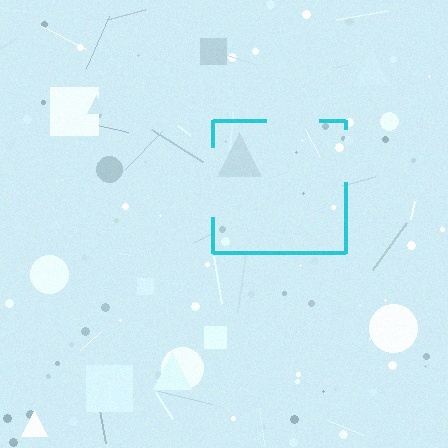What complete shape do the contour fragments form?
The contour fragments form a square.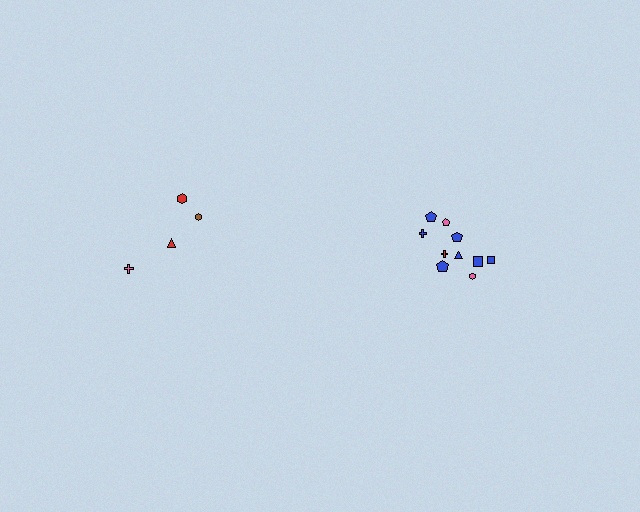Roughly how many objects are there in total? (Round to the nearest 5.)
Roughly 15 objects in total.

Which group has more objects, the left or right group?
The right group.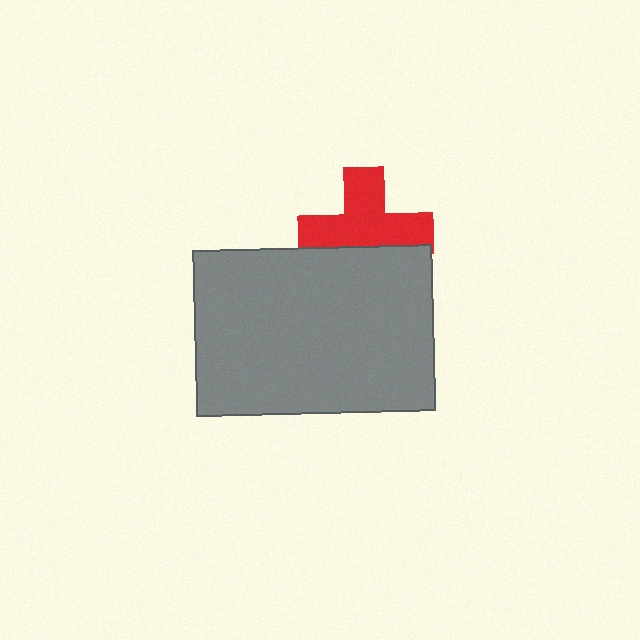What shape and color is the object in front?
The object in front is a gray rectangle.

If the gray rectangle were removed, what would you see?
You would see the complete red cross.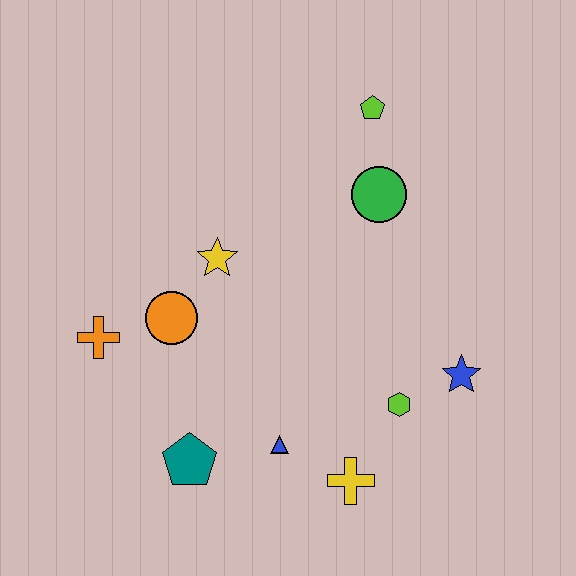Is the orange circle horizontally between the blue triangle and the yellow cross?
No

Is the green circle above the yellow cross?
Yes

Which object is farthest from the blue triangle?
The lime pentagon is farthest from the blue triangle.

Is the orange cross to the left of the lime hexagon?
Yes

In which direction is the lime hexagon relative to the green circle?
The lime hexagon is below the green circle.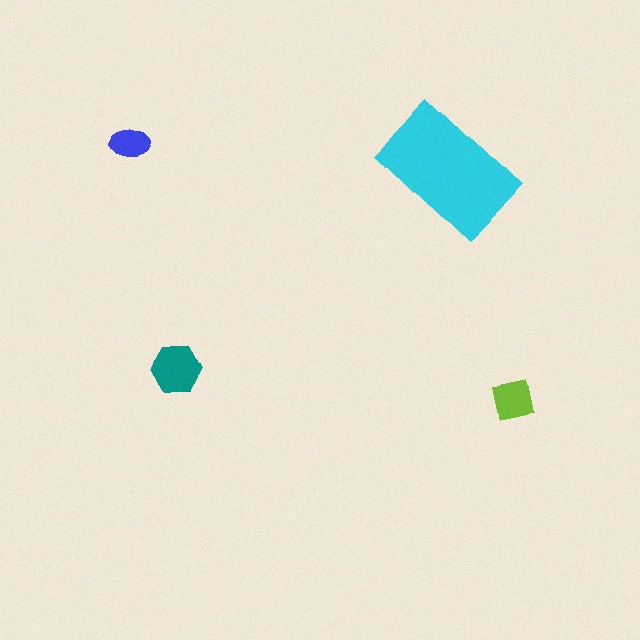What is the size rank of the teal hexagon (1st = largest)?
2nd.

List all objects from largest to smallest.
The cyan rectangle, the teal hexagon, the lime square, the blue ellipse.